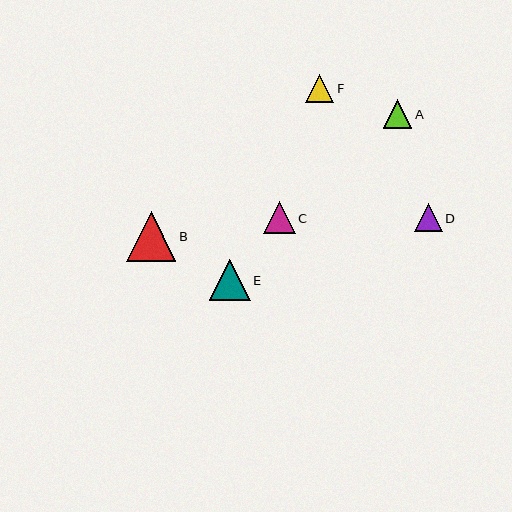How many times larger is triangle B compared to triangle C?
Triangle B is approximately 1.6 times the size of triangle C.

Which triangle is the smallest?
Triangle D is the smallest with a size of approximately 28 pixels.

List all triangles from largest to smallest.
From largest to smallest: B, E, C, F, A, D.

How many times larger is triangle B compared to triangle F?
Triangle B is approximately 1.7 times the size of triangle F.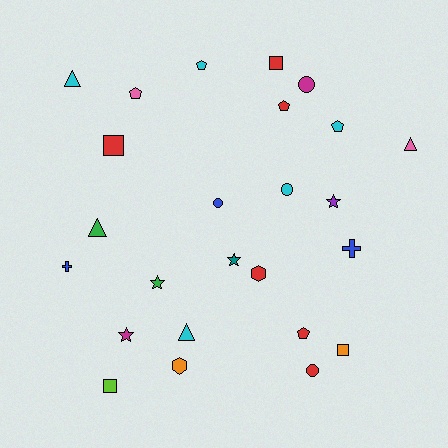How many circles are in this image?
There are 4 circles.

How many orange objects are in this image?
There are 2 orange objects.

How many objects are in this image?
There are 25 objects.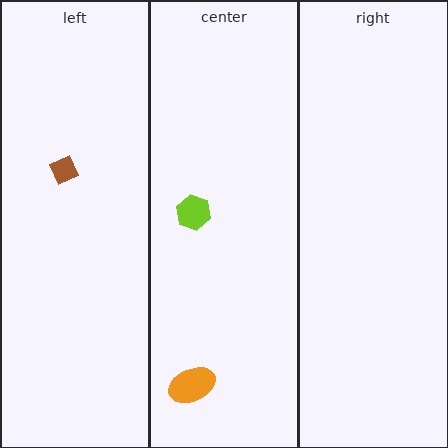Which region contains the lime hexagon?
The center region.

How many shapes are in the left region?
1.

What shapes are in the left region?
The brown diamond.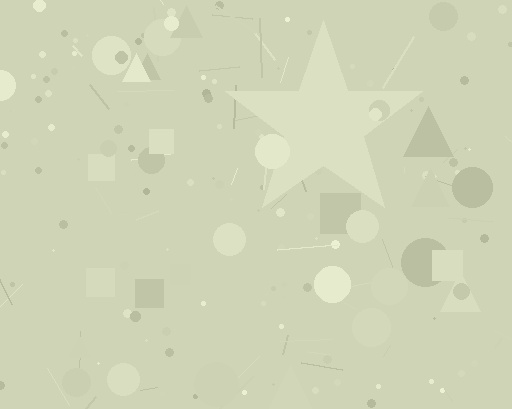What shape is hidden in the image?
A star is hidden in the image.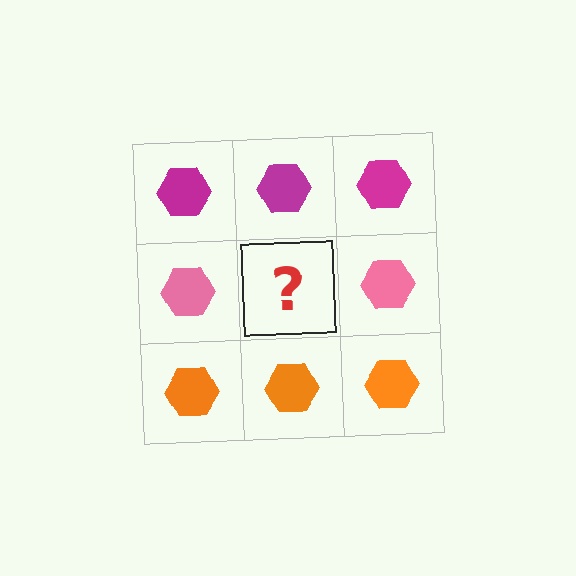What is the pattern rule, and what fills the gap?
The rule is that each row has a consistent color. The gap should be filled with a pink hexagon.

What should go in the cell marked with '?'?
The missing cell should contain a pink hexagon.